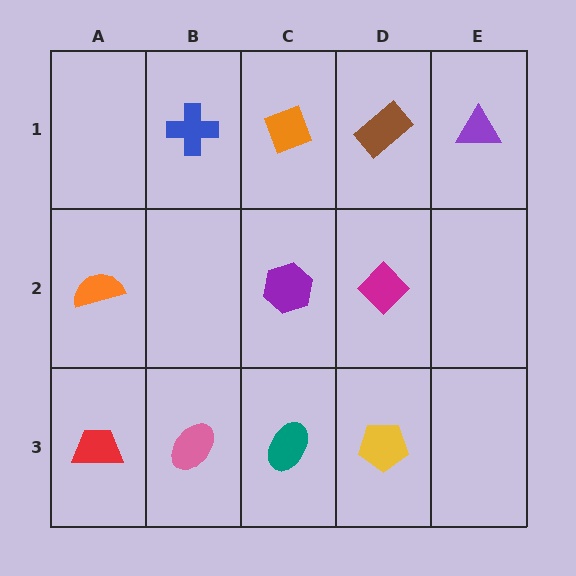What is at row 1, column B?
A blue cross.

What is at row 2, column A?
An orange semicircle.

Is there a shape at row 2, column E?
No, that cell is empty.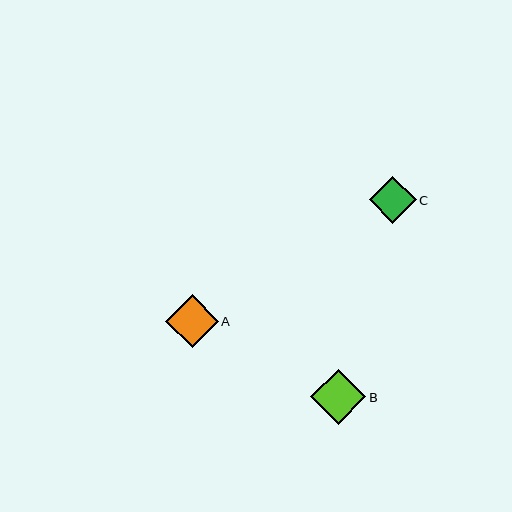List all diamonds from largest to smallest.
From largest to smallest: B, A, C.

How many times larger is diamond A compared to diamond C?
Diamond A is approximately 1.1 times the size of diamond C.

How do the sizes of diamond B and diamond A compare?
Diamond B and diamond A are approximately the same size.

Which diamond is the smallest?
Diamond C is the smallest with a size of approximately 47 pixels.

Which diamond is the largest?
Diamond B is the largest with a size of approximately 55 pixels.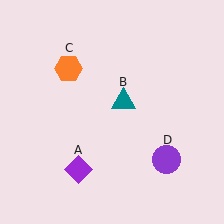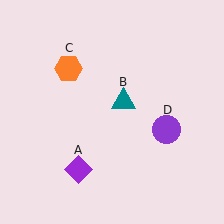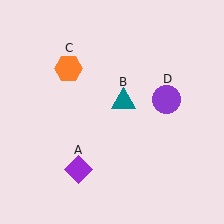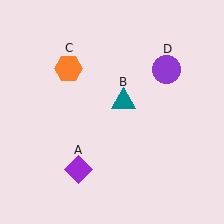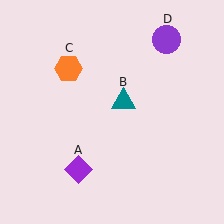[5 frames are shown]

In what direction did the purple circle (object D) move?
The purple circle (object D) moved up.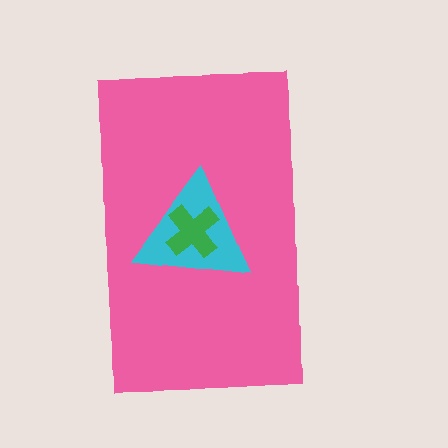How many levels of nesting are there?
3.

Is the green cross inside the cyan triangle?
Yes.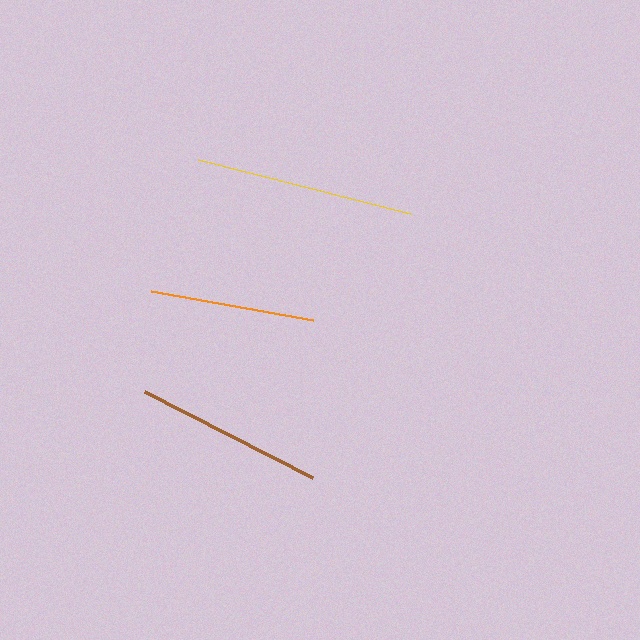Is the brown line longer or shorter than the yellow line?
The yellow line is longer than the brown line.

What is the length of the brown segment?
The brown segment is approximately 189 pixels long.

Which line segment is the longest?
The yellow line is the longest at approximately 218 pixels.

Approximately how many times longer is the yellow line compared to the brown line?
The yellow line is approximately 1.2 times the length of the brown line.